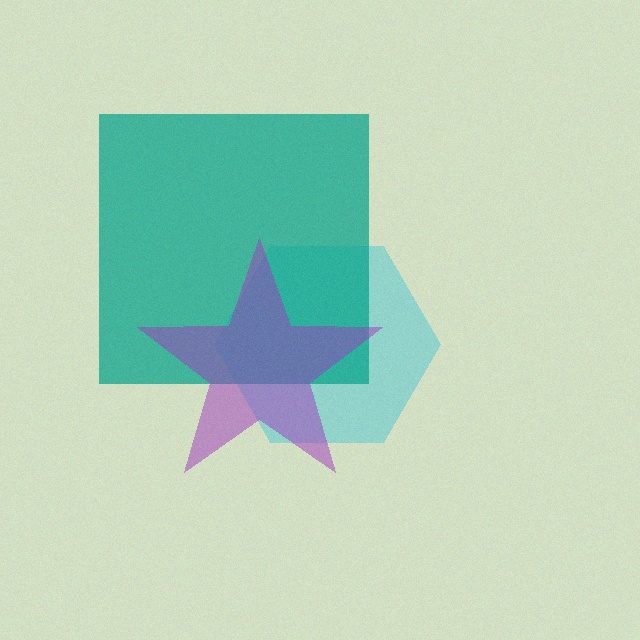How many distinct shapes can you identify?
There are 3 distinct shapes: a cyan hexagon, a teal square, a purple star.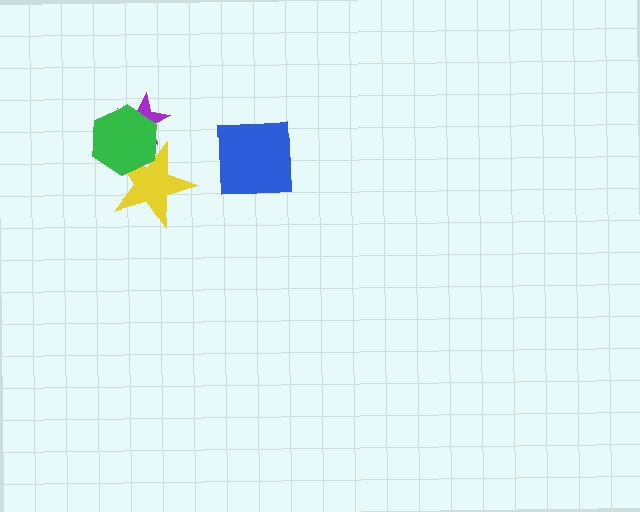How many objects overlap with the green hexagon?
2 objects overlap with the green hexagon.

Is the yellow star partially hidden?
Yes, it is partially covered by another shape.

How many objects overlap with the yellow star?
2 objects overlap with the yellow star.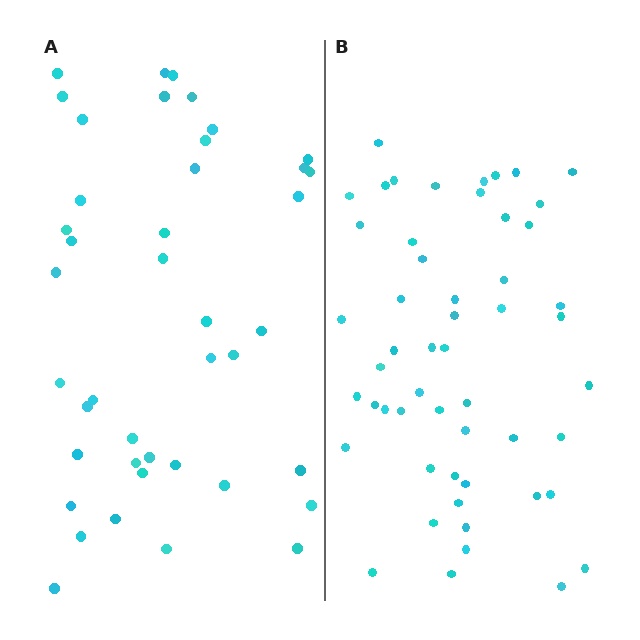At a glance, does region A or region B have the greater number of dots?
Region B (the right region) has more dots.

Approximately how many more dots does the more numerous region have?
Region B has roughly 12 or so more dots than region A.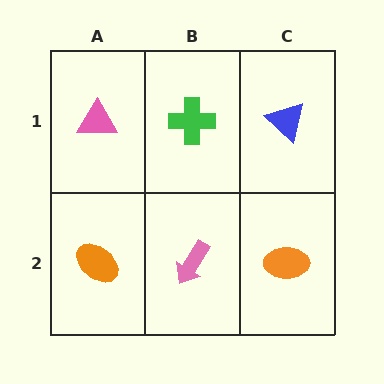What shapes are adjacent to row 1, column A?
An orange ellipse (row 2, column A), a green cross (row 1, column B).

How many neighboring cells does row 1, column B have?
3.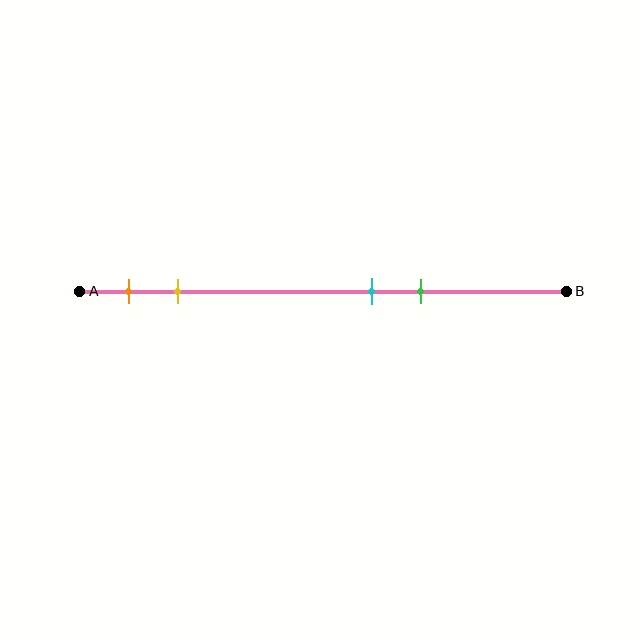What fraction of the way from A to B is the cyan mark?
The cyan mark is approximately 60% (0.6) of the way from A to B.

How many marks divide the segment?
There are 4 marks dividing the segment.